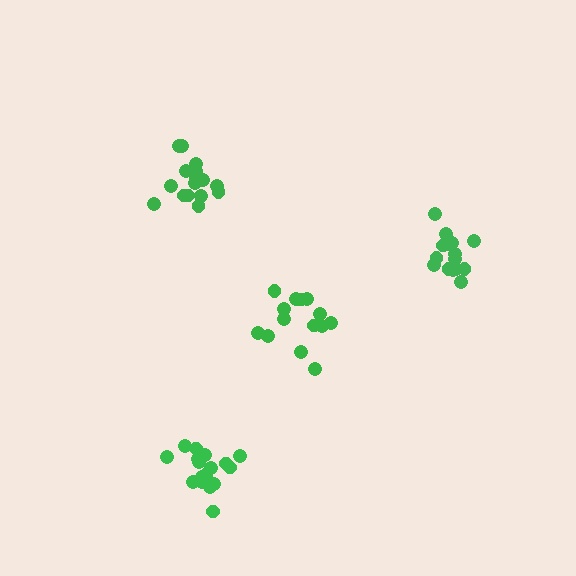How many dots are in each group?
Group 1: 17 dots, Group 2: 17 dots, Group 3: 14 dots, Group 4: 15 dots (63 total).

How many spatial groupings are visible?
There are 4 spatial groupings.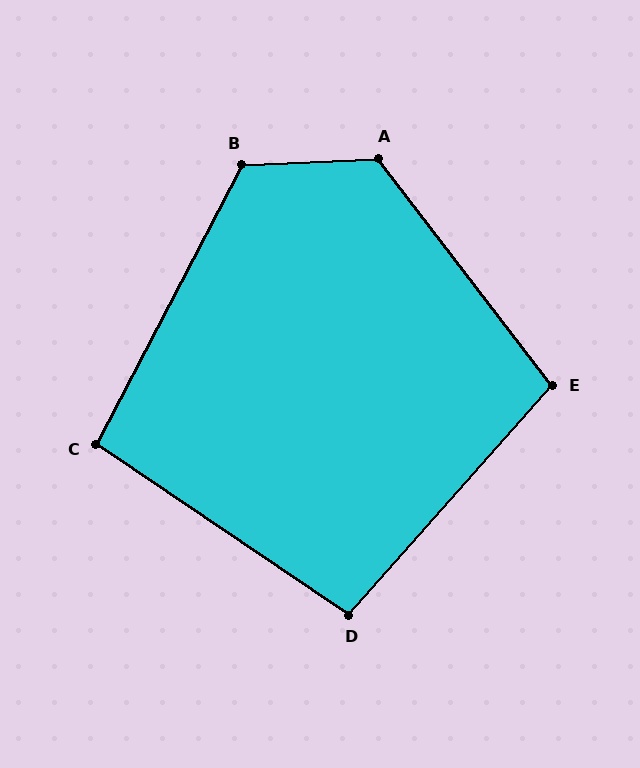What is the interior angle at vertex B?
Approximately 120 degrees (obtuse).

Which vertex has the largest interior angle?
A, at approximately 125 degrees.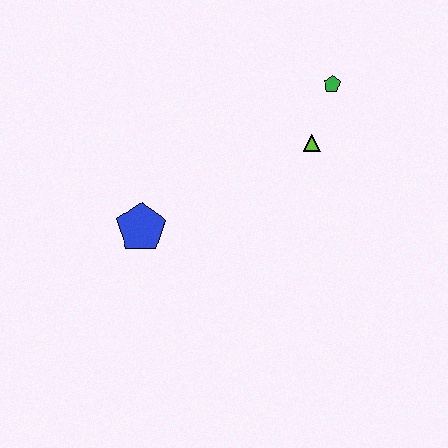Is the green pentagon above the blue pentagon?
Yes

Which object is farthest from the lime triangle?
The blue pentagon is farthest from the lime triangle.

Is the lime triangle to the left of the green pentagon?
Yes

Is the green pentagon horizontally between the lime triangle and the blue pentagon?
No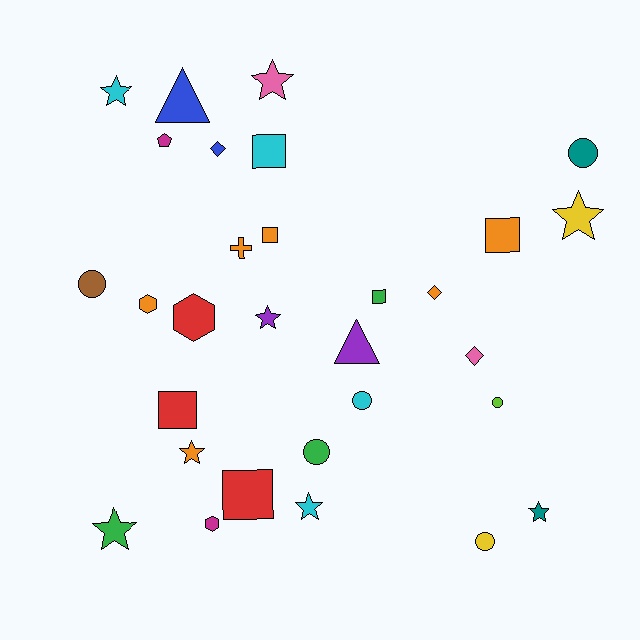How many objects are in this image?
There are 30 objects.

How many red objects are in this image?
There are 3 red objects.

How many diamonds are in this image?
There are 3 diamonds.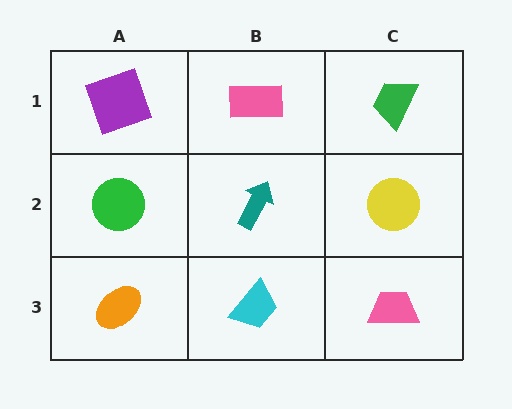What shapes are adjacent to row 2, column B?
A pink rectangle (row 1, column B), a cyan trapezoid (row 3, column B), a green circle (row 2, column A), a yellow circle (row 2, column C).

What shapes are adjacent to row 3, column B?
A teal arrow (row 2, column B), an orange ellipse (row 3, column A), a pink trapezoid (row 3, column C).